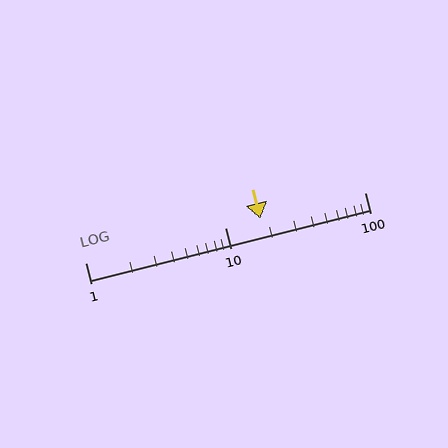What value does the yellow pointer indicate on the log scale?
The pointer indicates approximately 18.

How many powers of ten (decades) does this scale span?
The scale spans 2 decades, from 1 to 100.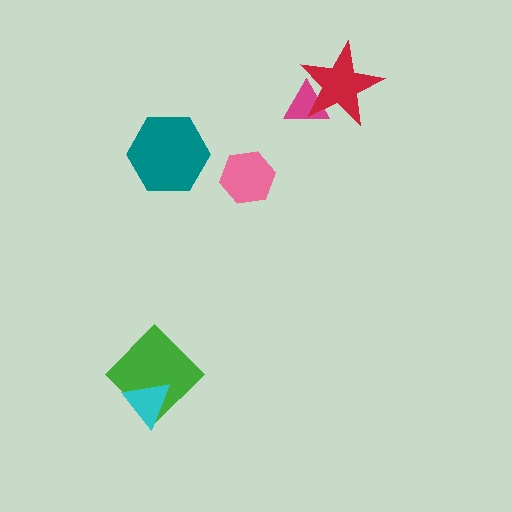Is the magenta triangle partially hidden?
Yes, it is partially covered by another shape.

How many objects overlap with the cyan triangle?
1 object overlaps with the cyan triangle.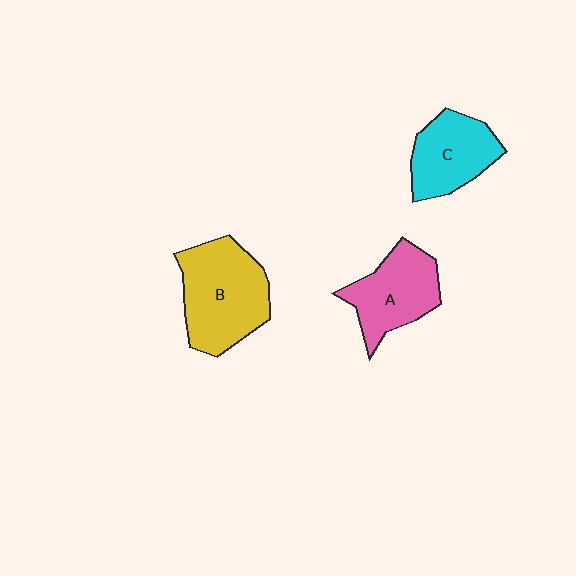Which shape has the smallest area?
Shape C (cyan).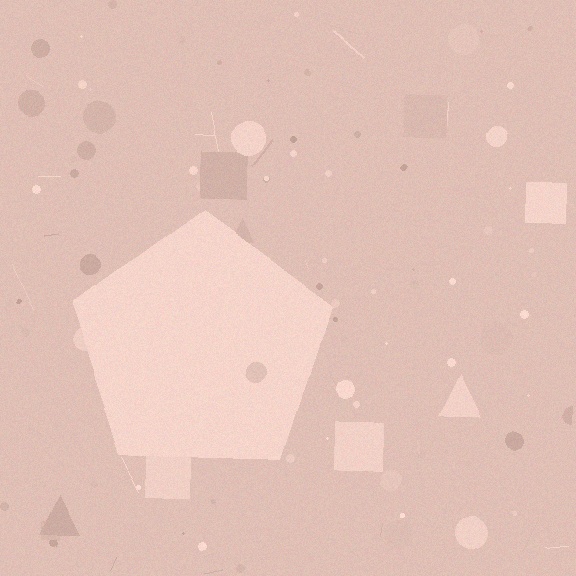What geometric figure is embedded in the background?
A pentagon is embedded in the background.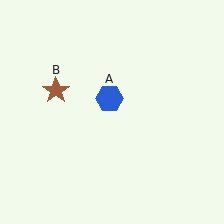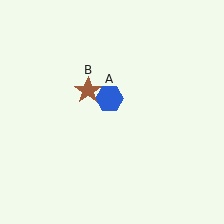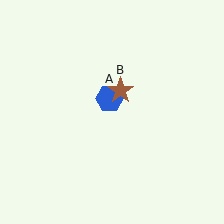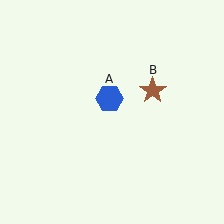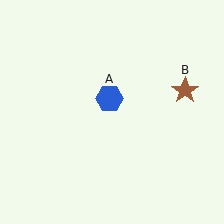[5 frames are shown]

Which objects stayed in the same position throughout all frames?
Blue hexagon (object A) remained stationary.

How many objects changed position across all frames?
1 object changed position: brown star (object B).